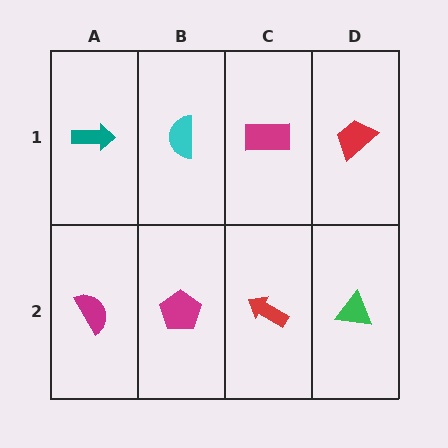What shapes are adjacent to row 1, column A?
A magenta semicircle (row 2, column A), a cyan semicircle (row 1, column B).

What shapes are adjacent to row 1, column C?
A red arrow (row 2, column C), a cyan semicircle (row 1, column B), a red trapezoid (row 1, column D).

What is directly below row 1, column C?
A red arrow.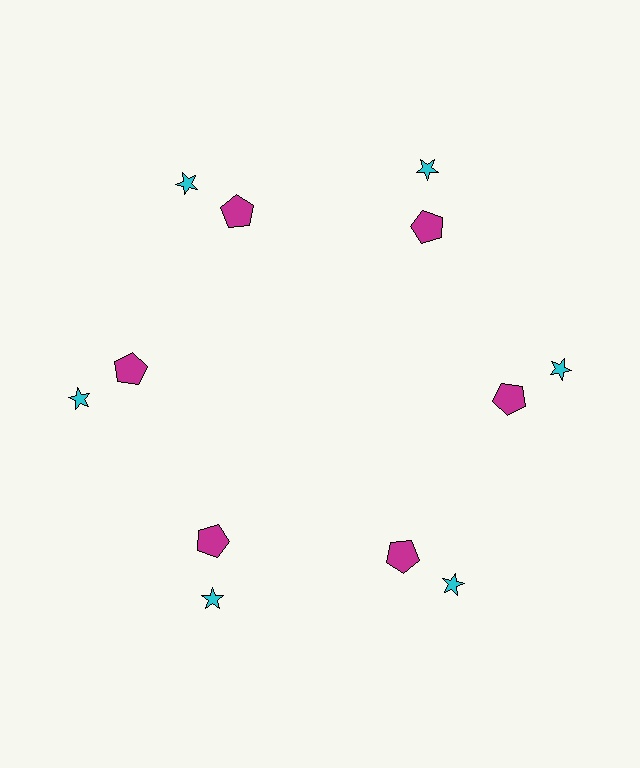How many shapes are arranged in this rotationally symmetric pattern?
There are 12 shapes, arranged in 6 groups of 2.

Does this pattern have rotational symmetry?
Yes, this pattern has 6-fold rotational symmetry. It looks the same after rotating 60 degrees around the center.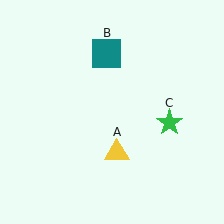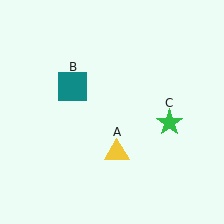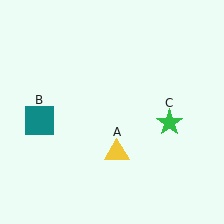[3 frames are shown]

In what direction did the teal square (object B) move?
The teal square (object B) moved down and to the left.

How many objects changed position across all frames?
1 object changed position: teal square (object B).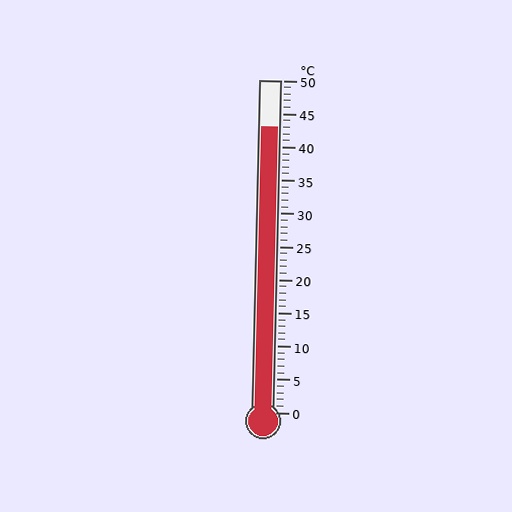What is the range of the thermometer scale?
The thermometer scale ranges from 0°C to 50°C.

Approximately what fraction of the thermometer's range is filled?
The thermometer is filled to approximately 85% of its range.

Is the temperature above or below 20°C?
The temperature is above 20°C.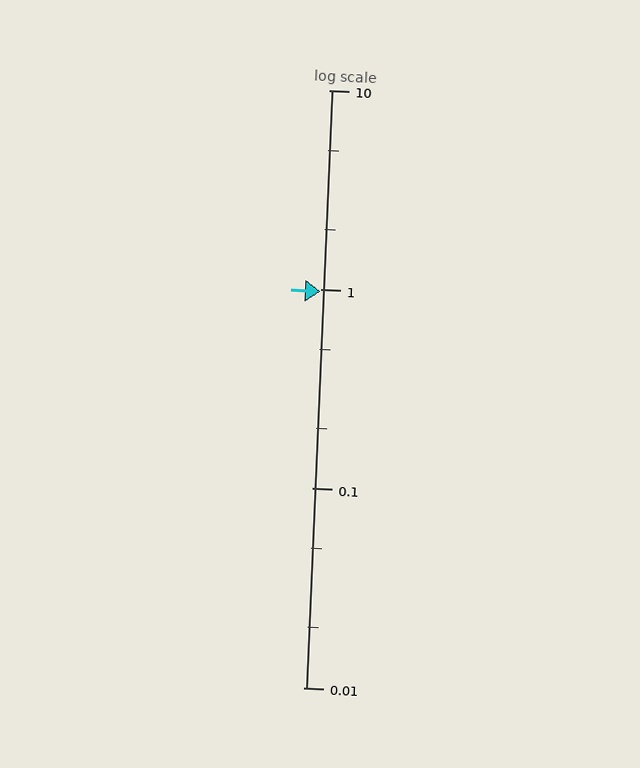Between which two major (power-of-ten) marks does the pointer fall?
The pointer is between 0.1 and 1.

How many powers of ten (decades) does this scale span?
The scale spans 3 decades, from 0.01 to 10.